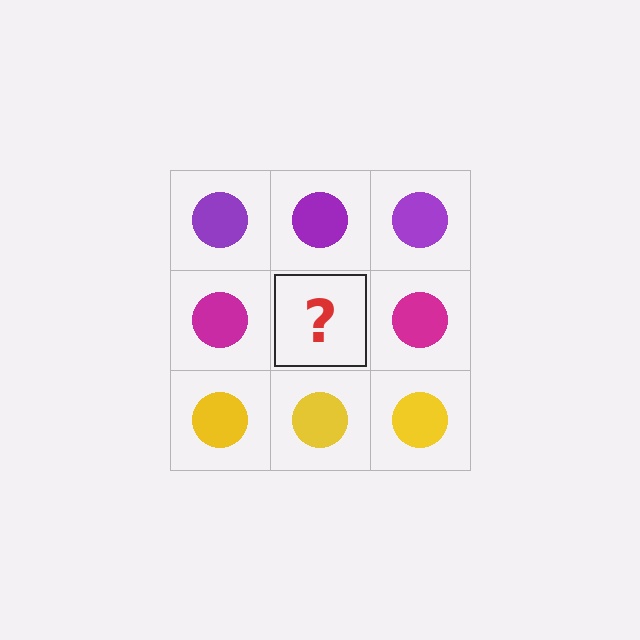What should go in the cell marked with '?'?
The missing cell should contain a magenta circle.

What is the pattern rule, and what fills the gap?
The rule is that each row has a consistent color. The gap should be filled with a magenta circle.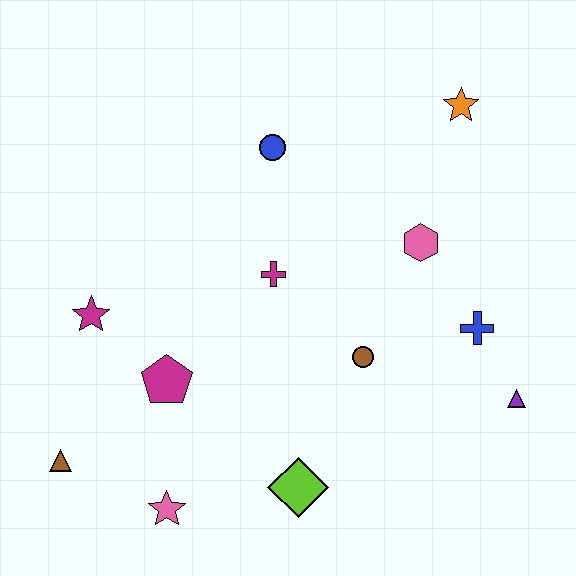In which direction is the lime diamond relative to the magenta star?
The lime diamond is to the right of the magenta star.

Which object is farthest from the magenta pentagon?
The orange star is farthest from the magenta pentagon.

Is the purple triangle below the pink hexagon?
Yes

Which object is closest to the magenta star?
The magenta pentagon is closest to the magenta star.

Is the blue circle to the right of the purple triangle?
No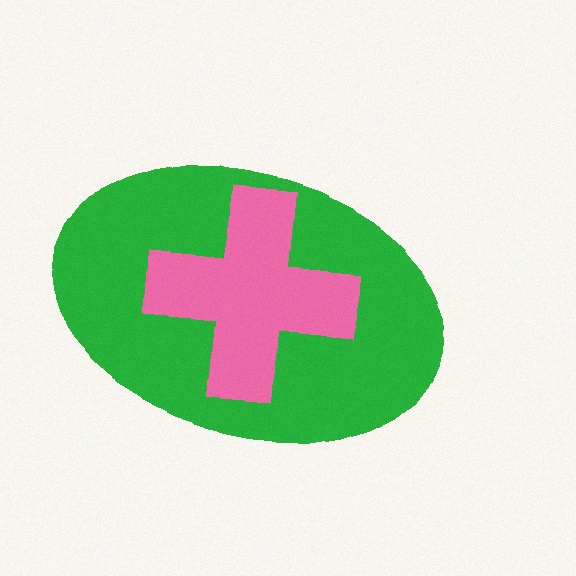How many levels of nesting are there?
2.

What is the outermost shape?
The green ellipse.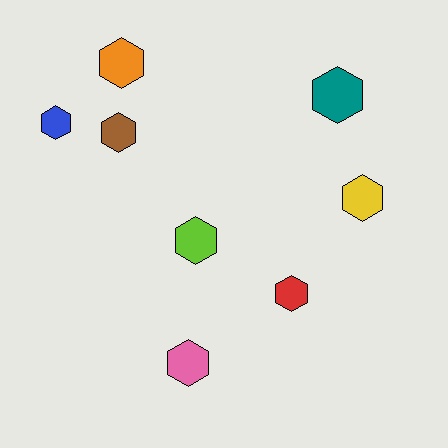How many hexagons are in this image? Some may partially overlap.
There are 8 hexagons.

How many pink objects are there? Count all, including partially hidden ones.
There is 1 pink object.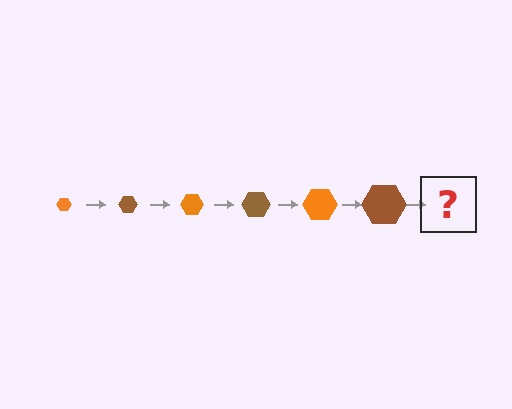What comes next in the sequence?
The next element should be an orange hexagon, larger than the previous one.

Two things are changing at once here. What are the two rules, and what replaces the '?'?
The two rules are that the hexagon grows larger each step and the color cycles through orange and brown. The '?' should be an orange hexagon, larger than the previous one.